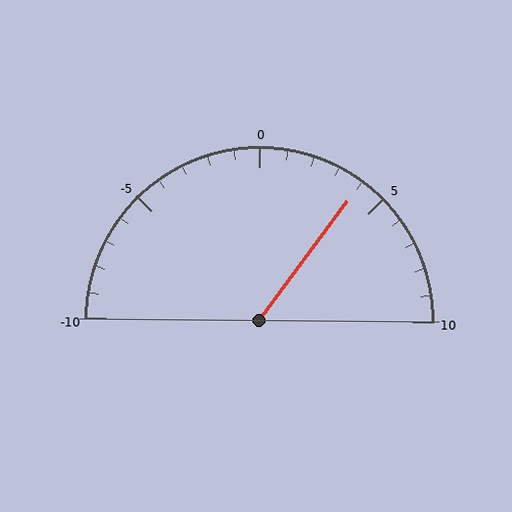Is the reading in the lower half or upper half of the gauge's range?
The reading is in the upper half of the range (-10 to 10).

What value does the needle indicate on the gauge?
The needle indicates approximately 4.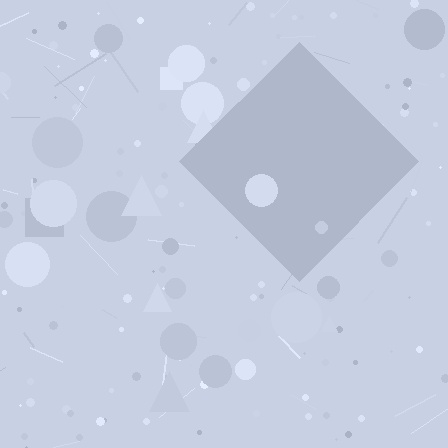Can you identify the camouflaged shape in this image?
The camouflaged shape is a diamond.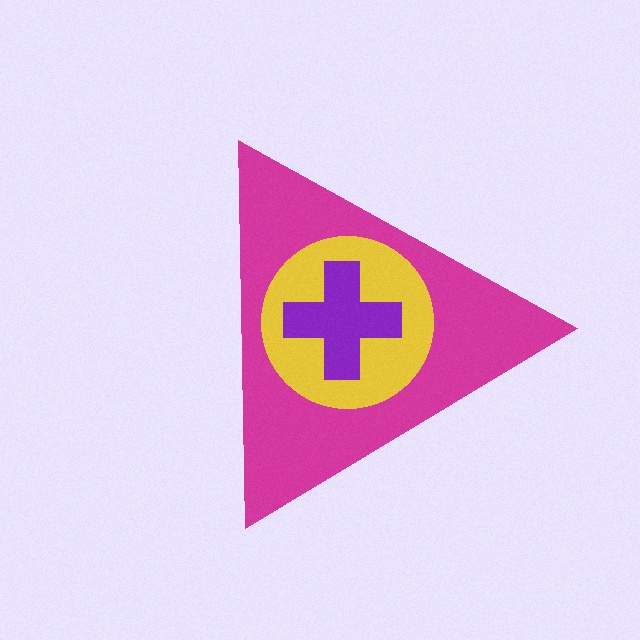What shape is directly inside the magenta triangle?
The yellow circle.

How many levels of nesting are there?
3.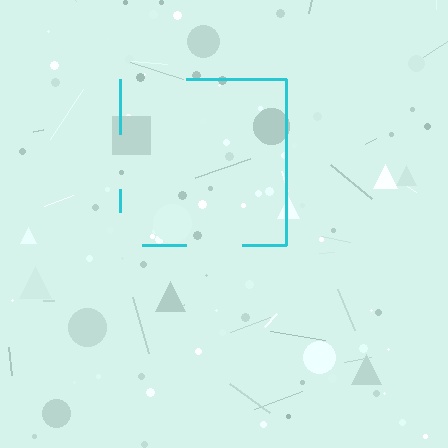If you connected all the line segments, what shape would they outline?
They would outline a square.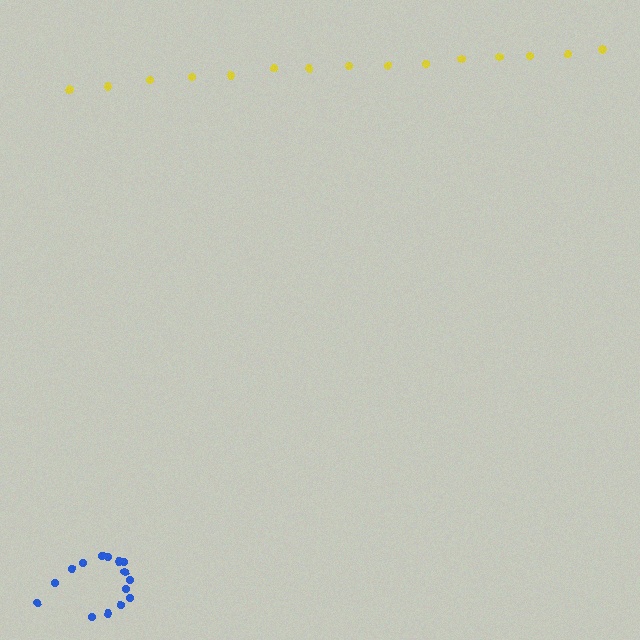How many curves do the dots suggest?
There are 2 distinct paths.